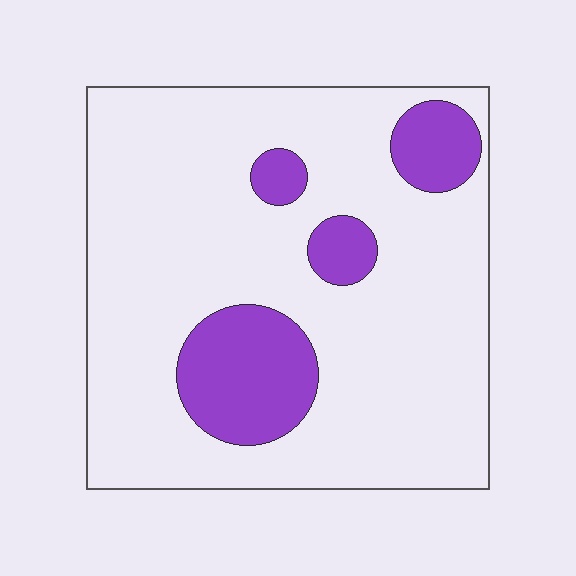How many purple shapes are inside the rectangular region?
4.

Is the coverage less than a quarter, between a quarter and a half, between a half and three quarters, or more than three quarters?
Less than a quarter.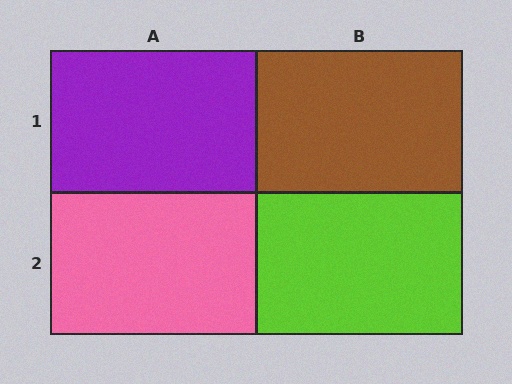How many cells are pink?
1 cell is pink.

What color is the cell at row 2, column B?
Lime.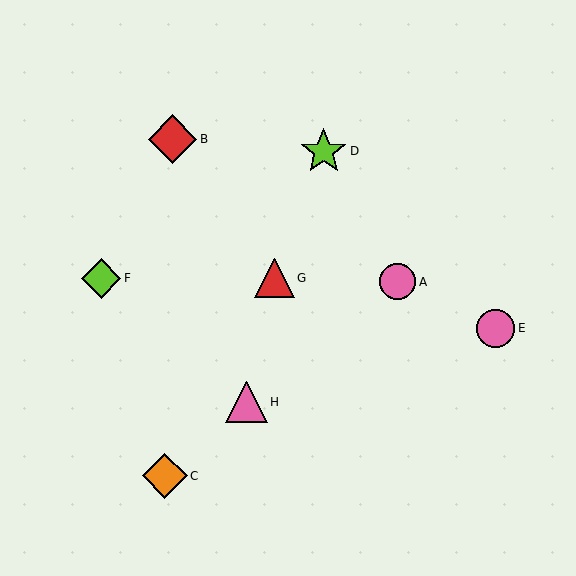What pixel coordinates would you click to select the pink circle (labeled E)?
Click at (496, 328) to select the pink circle E.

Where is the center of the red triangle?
The center of the red triangle is at (275, 278).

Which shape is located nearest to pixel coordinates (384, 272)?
The pink circle (labeled A) at (397, 282) is nearest to that location.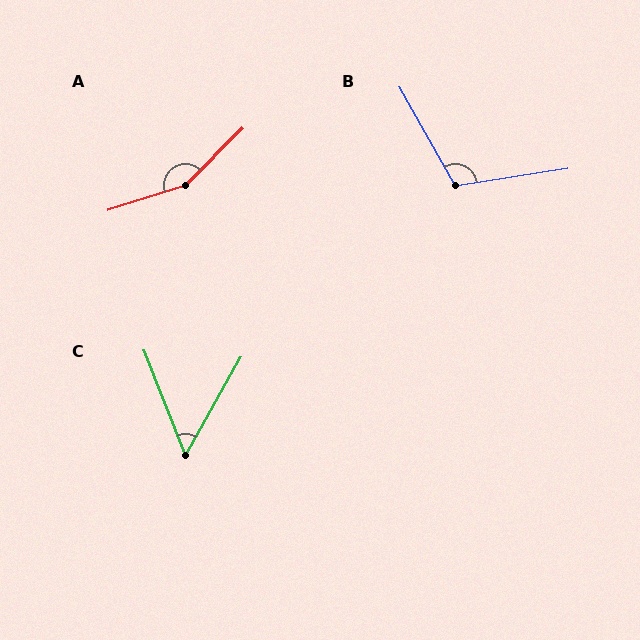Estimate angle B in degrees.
Approximately 111 degrees.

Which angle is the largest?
A, at approximately 153 degrees.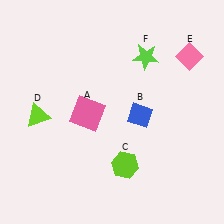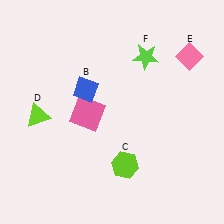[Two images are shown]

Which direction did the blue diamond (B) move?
The blue diamond (B) moved left.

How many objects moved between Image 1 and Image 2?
1 object moved between the two images.